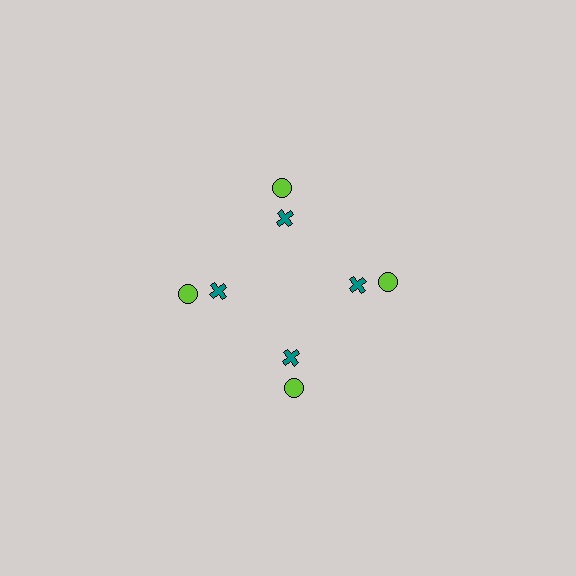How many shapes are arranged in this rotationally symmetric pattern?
There are 8 shapes, arranged in 4 groups of 2.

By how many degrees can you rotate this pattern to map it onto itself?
The pattern maps onto itself every 90 degrees of rotation.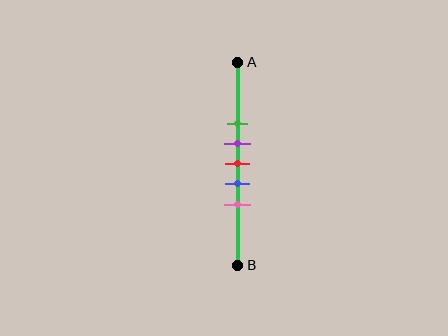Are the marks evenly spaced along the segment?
Yes, the marks are approximately evenly spaced.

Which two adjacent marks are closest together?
The purple and red marks are the closest adjacent pair.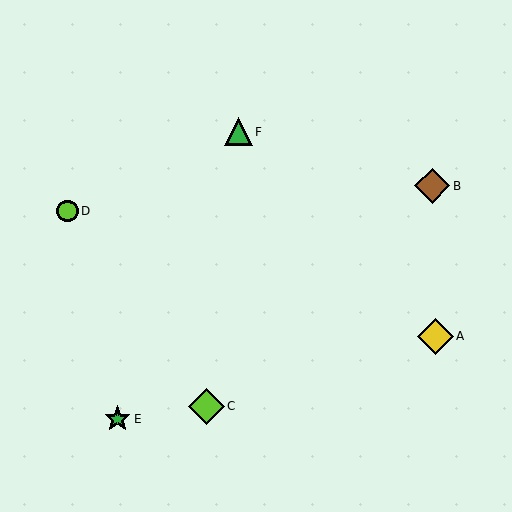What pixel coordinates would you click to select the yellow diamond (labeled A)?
Click at (435, 336) to select the yellow diamond A.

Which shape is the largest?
The lime diamond (labeled C) is the largest.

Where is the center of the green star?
The center of the green star is at (118, 419).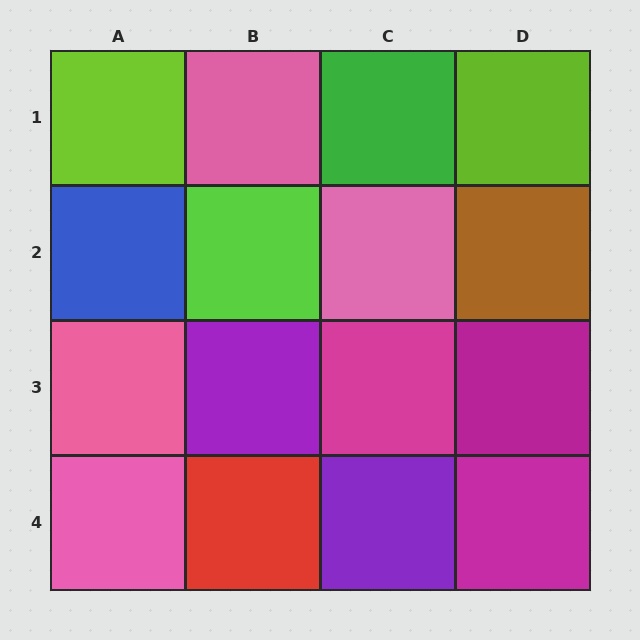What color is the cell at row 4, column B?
Red.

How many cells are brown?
1 cell is brown.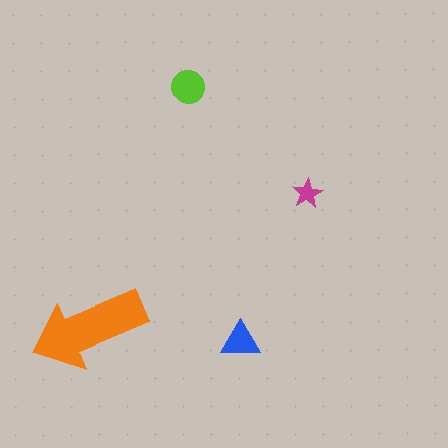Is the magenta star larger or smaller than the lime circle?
Smaller.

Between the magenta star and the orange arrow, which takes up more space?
The orange arrow.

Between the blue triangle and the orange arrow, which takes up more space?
The orange arrow.